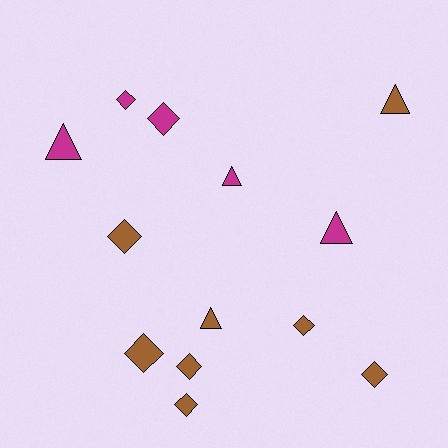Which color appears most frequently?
Brown, with 8 objects.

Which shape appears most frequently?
Diamond, with 8 objects.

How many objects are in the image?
There are 13 objects.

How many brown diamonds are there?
There are 6 brown diamonds.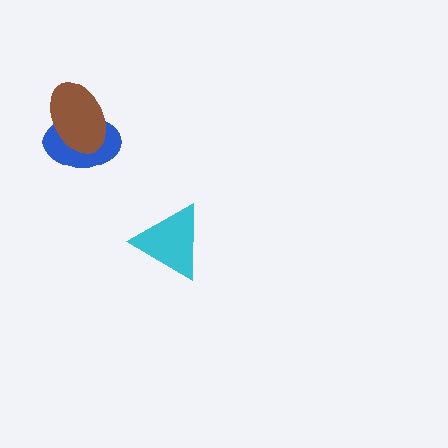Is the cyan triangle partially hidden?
No, no other shape covers it.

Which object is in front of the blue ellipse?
The brown ellipse is in front of the blue ellipse.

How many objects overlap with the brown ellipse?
1 object overlaps with the brown ellipse.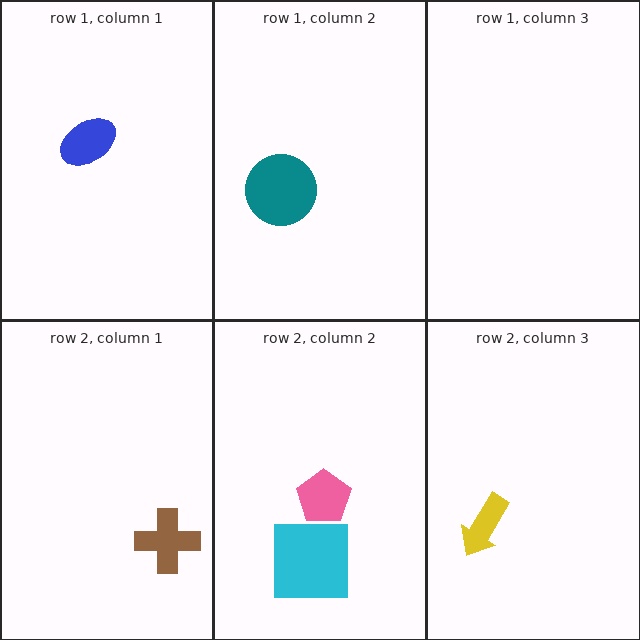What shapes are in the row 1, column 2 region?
The teal circle.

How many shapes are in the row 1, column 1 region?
1.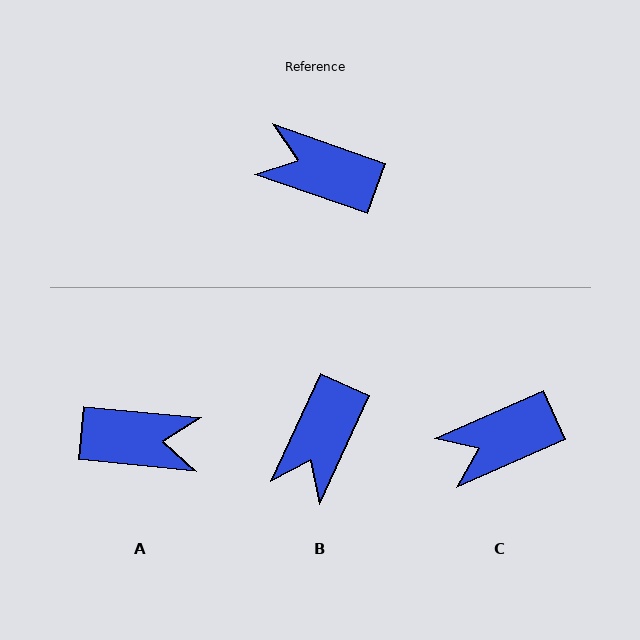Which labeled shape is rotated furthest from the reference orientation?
A, about 166 degrees away.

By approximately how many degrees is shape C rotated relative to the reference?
Approximately 43 degrees counter-clockwise.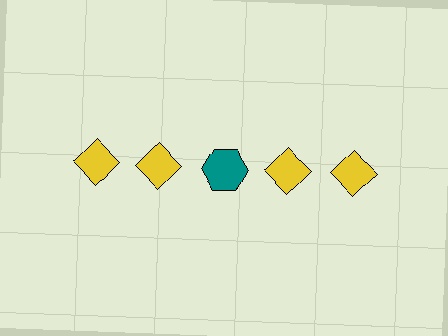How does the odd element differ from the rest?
It differs in both color (teal instead of yellow) and shape (hexagon instead of diamond).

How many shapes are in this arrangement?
There are 5 shapes arranged in a grid pattern.